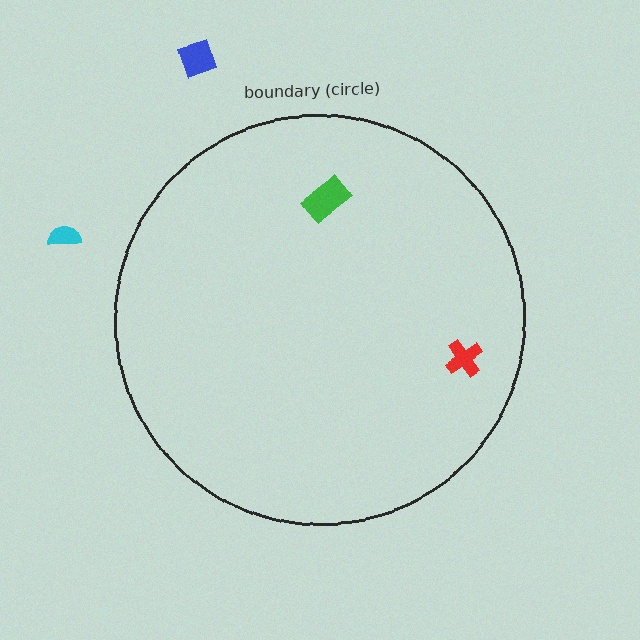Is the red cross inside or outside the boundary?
Inside.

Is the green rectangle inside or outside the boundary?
Inside.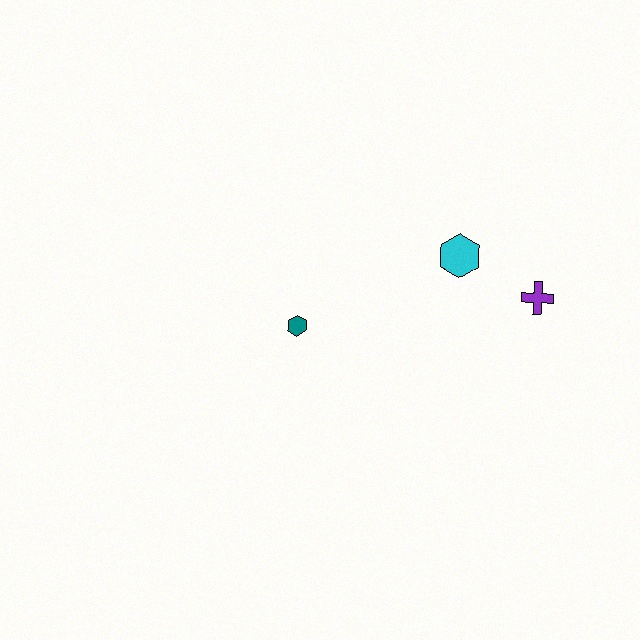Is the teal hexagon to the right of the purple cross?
No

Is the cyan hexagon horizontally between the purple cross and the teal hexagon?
Yes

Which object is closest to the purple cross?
The cyan hexagon is closest to the purple cross.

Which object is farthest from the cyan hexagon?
The teal hexagon is farthest from the cyan hexagon.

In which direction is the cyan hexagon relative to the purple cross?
The cyan hexagon is to the left of the purple cross.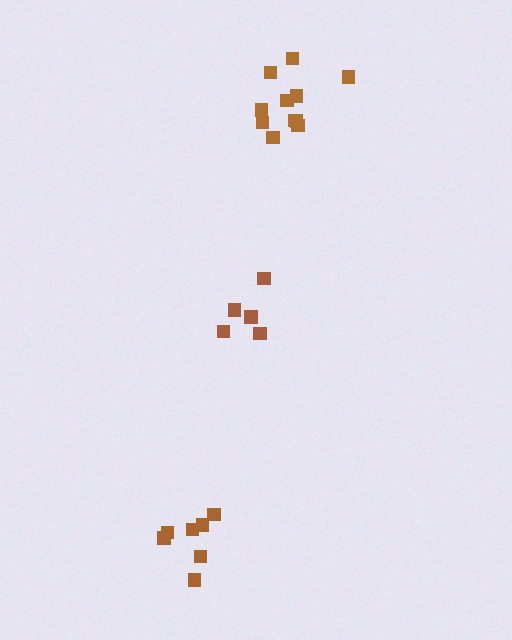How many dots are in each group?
Group 1: 5 dots, Group 2: 7 dots, Group 3: 11 dots (23 total).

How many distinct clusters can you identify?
There are 3 distinct clusters.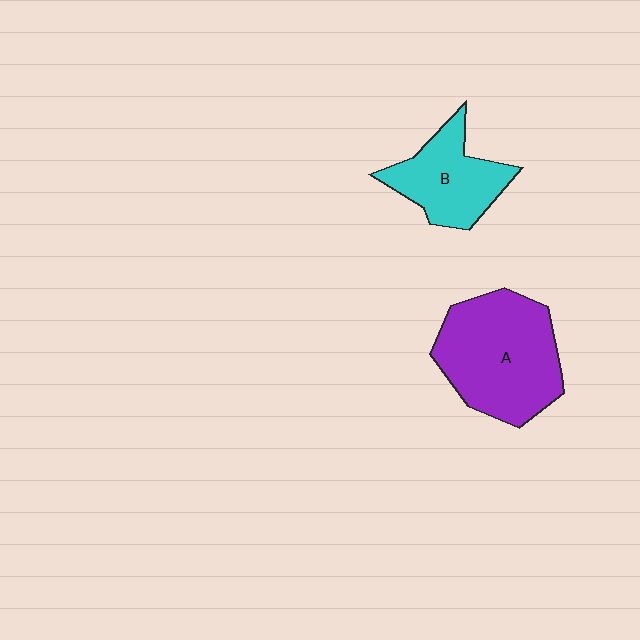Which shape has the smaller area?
Shape B (cyan).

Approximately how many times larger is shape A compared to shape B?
Approximately 1.6 times.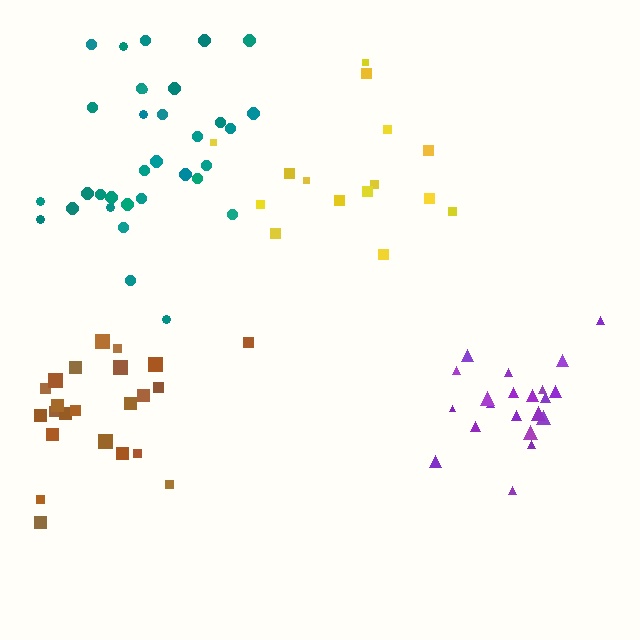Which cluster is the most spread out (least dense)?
Yellow.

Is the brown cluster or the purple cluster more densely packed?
Purple.